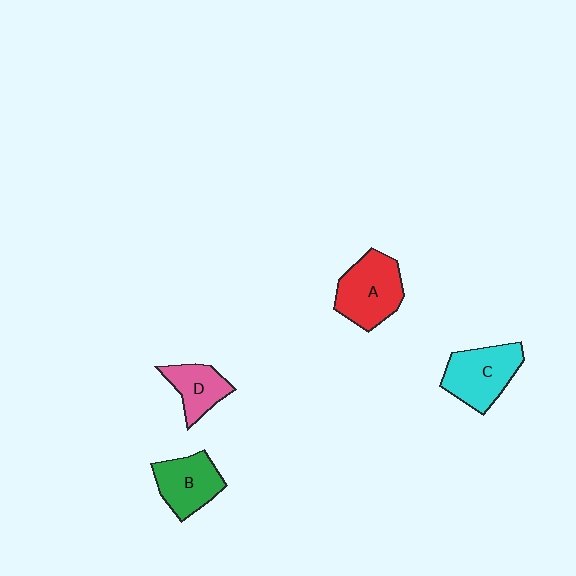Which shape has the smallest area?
Shape D (pink).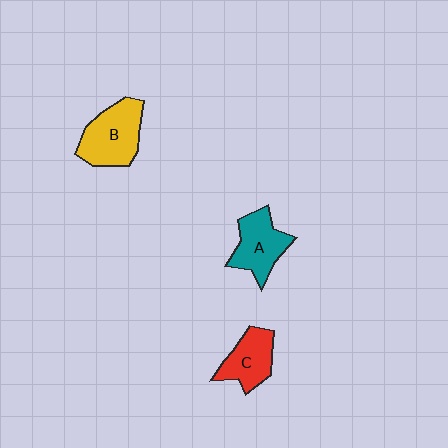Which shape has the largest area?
Shape B (yellow).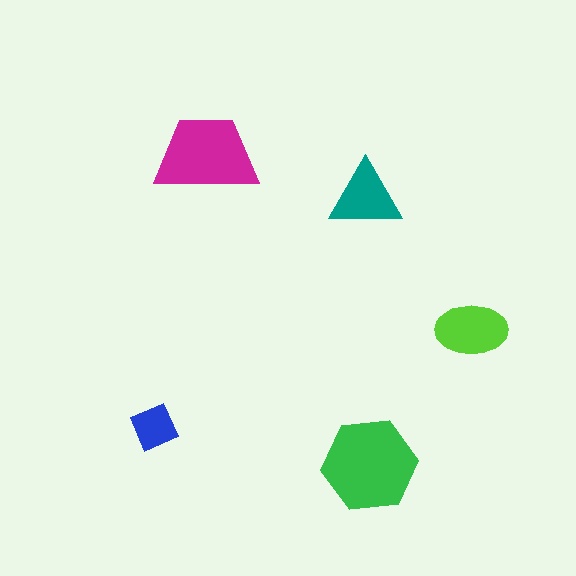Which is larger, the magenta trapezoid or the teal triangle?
The magenta trapezoid.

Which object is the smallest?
The blue square.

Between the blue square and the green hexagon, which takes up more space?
The green hexagon.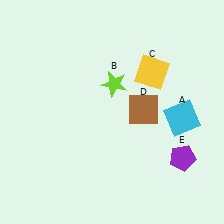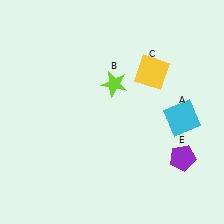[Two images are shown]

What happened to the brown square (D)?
The brown square (D) was removed in Image 2. It was in the top-right area of Image 1.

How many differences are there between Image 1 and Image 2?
There is 1 difference between the two images.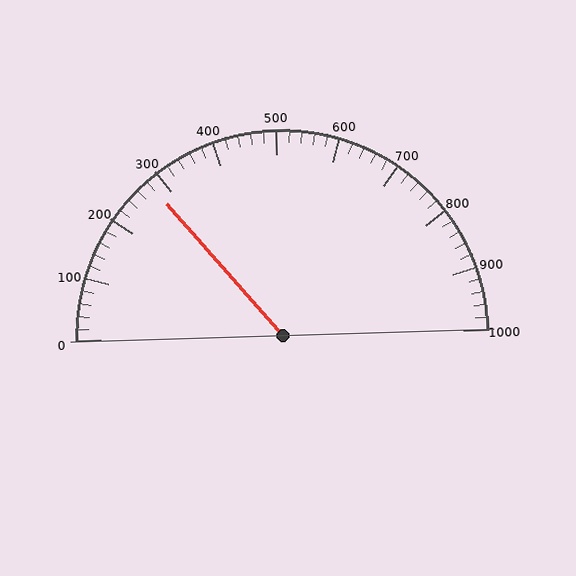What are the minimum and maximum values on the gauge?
The gauge ranges from 0 to 1000.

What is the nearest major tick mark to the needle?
The nearest major tick mark is 300.